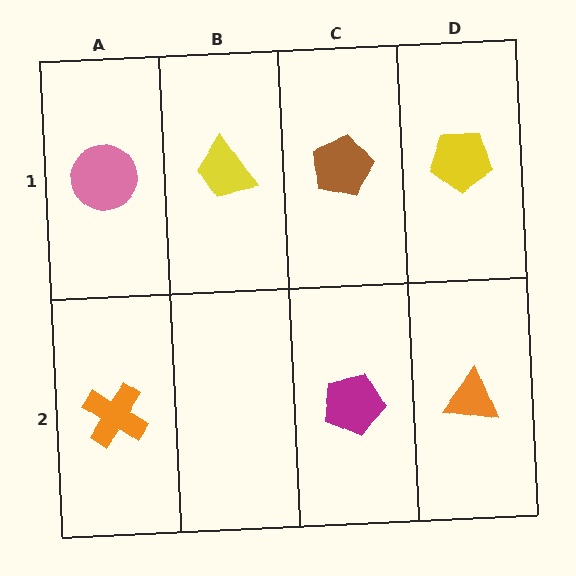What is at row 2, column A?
An orange cross.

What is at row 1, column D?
A yellow pentagon.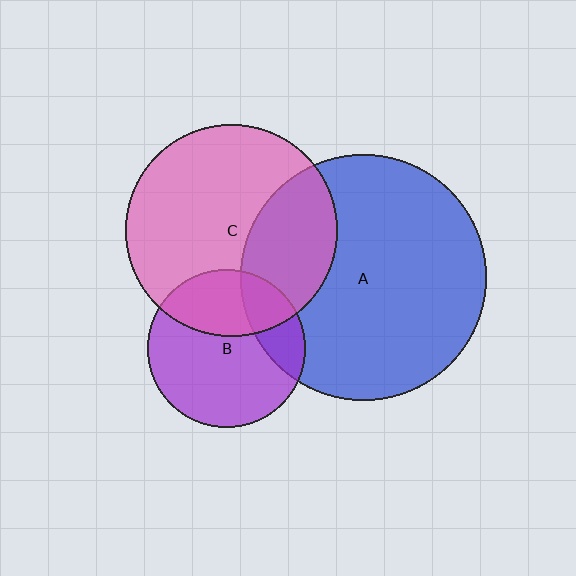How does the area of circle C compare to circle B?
Approximately 1.8 times.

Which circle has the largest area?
Circle A (blue).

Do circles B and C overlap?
Yes.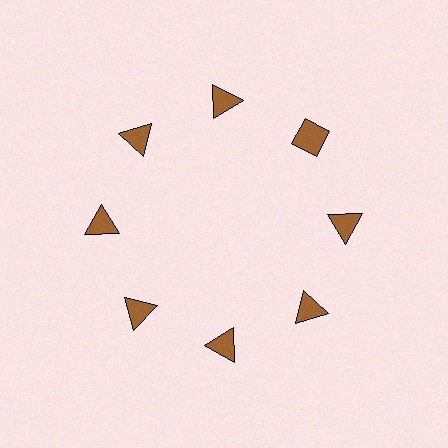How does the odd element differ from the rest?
It has a different shape: diamond instead of triangle.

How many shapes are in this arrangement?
There are 8 shapes arranged in a ring pattern.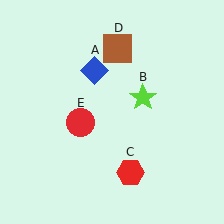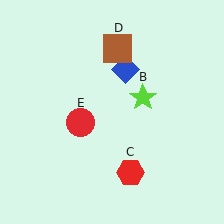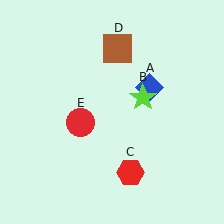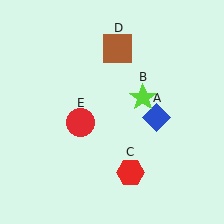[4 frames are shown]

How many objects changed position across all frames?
1 object changed position: blue diamond (object A).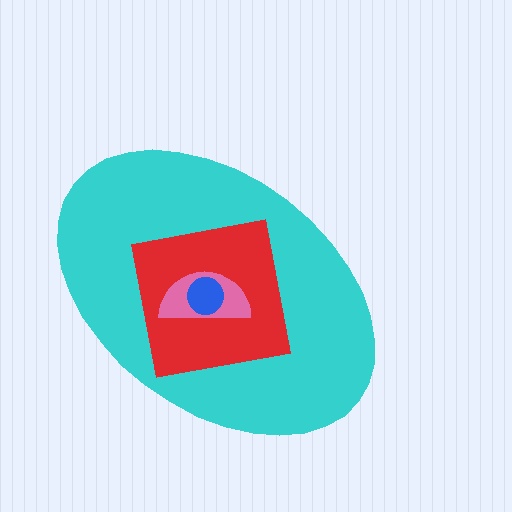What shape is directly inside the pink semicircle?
The blue circle.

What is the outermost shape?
The cyan ellipse.